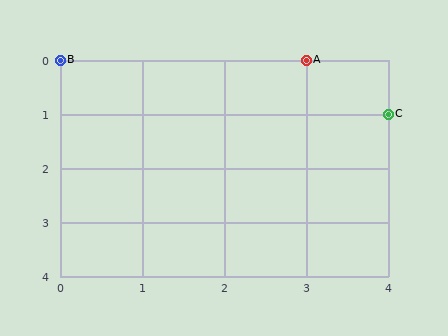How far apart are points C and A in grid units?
Points C and A are 1 column and 1 row apart (about 1.4 grid units diagonally).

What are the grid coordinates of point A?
Point A is at grid coordinates (3, 0).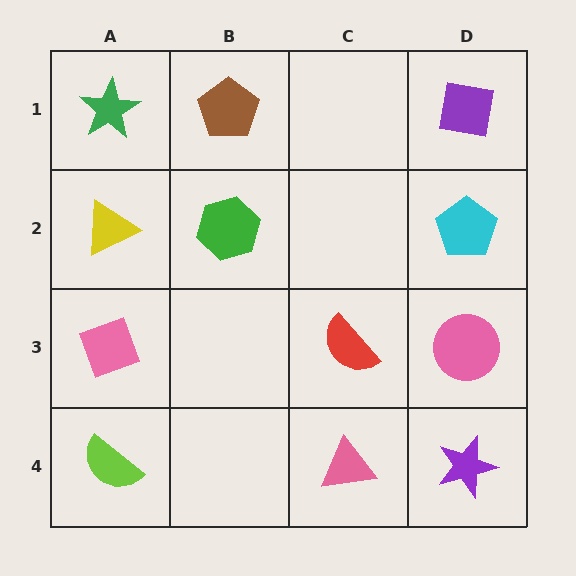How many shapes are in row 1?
3 shapes.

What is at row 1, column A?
A green star.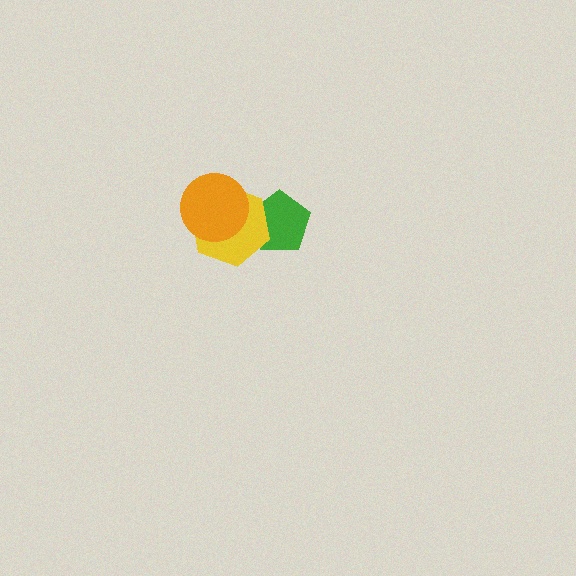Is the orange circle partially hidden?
No, no other shape covers it.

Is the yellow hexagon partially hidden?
Yes, it is partially covered by another shape.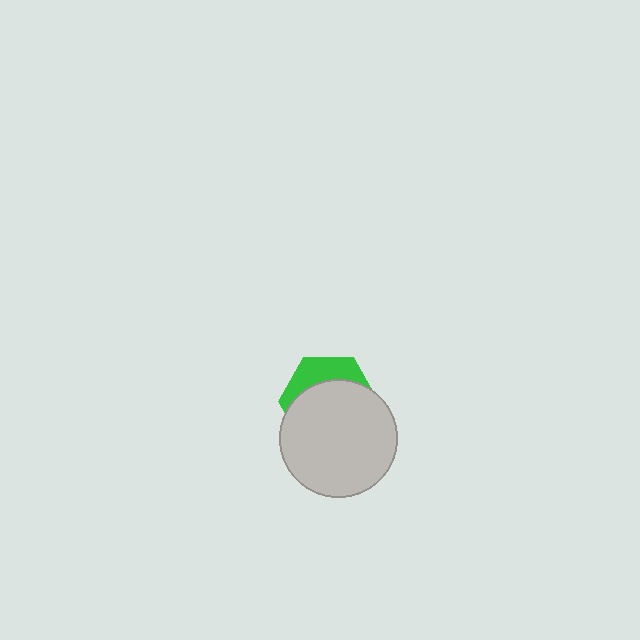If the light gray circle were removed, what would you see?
You would see the complete green hexagon.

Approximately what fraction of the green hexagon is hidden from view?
Roughly 70% of the green hexagon is hidden behind the light gray circle.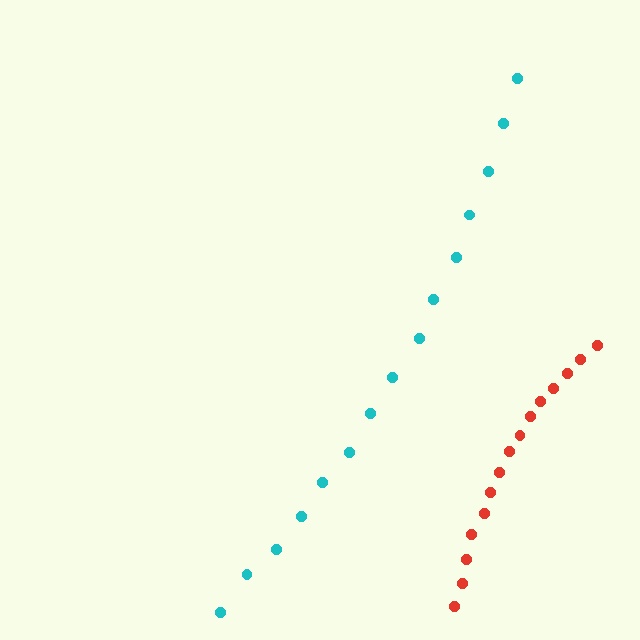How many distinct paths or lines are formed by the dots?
There are 2 distinct paths.